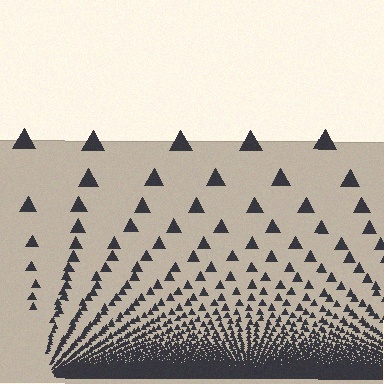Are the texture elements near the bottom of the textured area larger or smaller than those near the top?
Smaller. The gradient is inverted — elements near the bottom are smaller and denser.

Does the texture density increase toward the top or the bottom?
Density increases toward the bottom.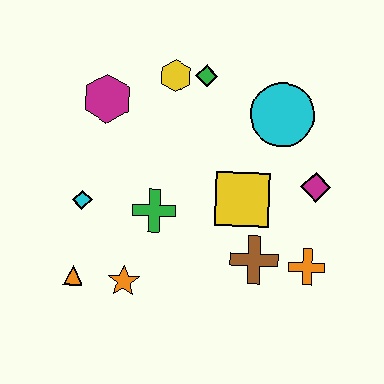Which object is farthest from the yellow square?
The orange triangle is farthest from the yellow square.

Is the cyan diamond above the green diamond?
No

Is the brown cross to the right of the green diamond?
Yes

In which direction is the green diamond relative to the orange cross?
The green diamond is above the orange cross.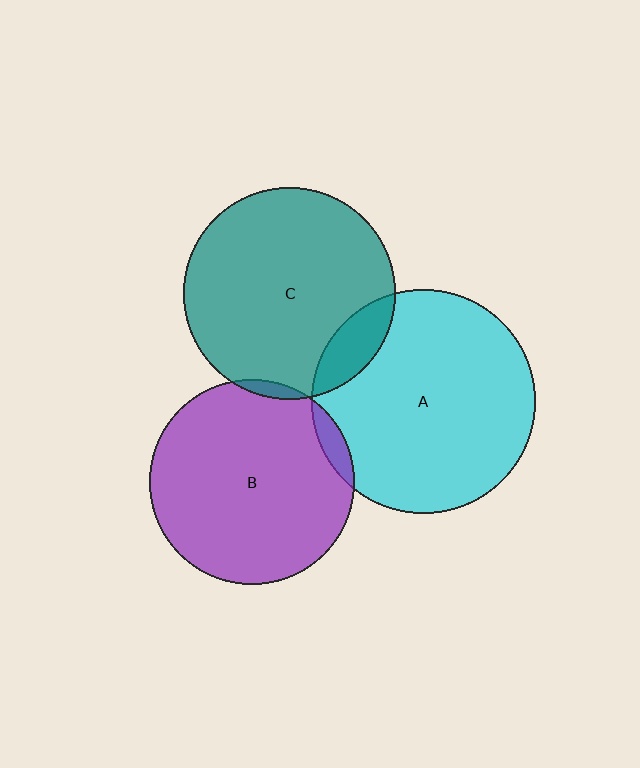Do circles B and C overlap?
Yes.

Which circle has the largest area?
Circle A (cyan).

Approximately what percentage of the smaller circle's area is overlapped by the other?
Approximately 5%.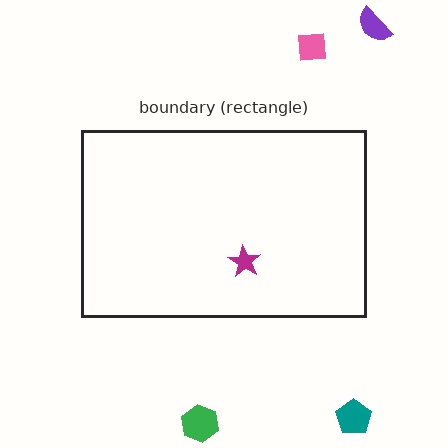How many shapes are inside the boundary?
1 inside, 4 outside.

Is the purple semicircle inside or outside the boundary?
Outside.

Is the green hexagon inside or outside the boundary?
Outside.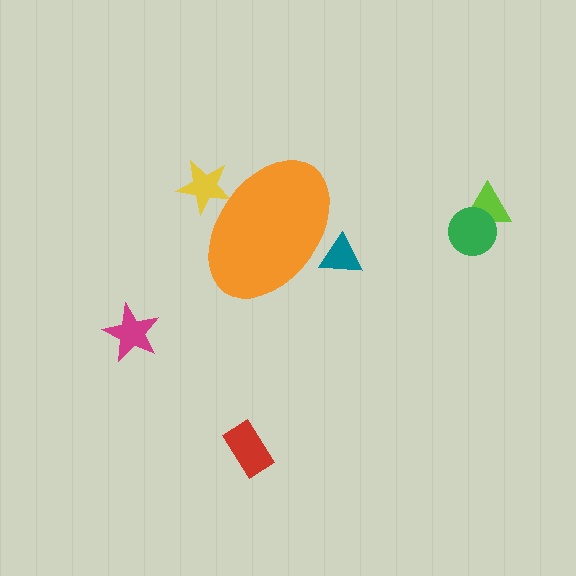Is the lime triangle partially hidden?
No, the lime triangle is fully visible.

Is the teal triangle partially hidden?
Yes, the teal triangle is partially hidden behind the orange ellipse.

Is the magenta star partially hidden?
No, the magenta star is fully visible.